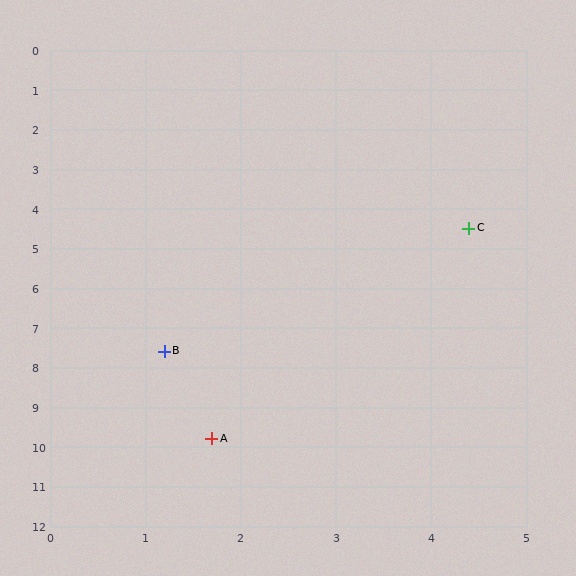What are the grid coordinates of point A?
Point A is at approximately (1.7, 9.8).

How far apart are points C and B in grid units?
Points C and B are about 4.5 grid units apart.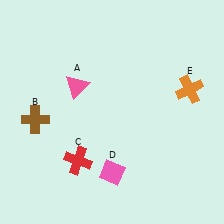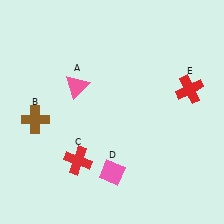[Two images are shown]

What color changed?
The cross (E) changed from orange in Image 1 to red in Image 2.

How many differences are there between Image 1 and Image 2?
There is 1 difference between the two images.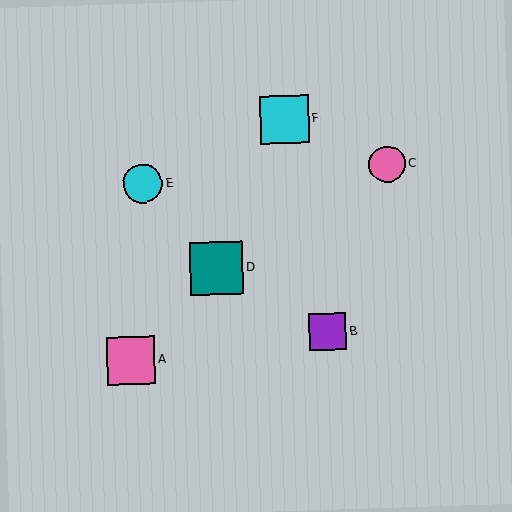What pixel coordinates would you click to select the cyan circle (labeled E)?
Click at (143, 184) to select the cyan circle E.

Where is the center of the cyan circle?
The center of the cyan circle is at (143, 184).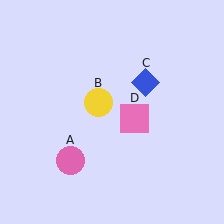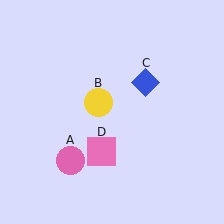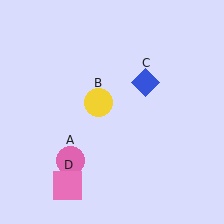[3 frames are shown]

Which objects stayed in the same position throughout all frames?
Pink circle (object A) and yellow circle (object B) and blue diamond (object C) remained stationary.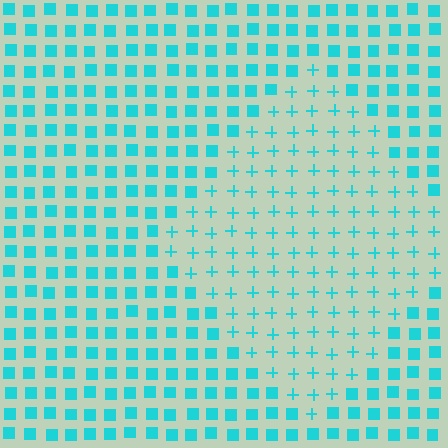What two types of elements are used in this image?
The image uses plus signs inside the diamond region and squares outside it.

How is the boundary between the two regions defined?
The boundary is defined by a change in element shape: plus signs inside vs. squares outside. All elements share the same color and spacing.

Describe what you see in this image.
The image is filled with small cyan elements arranged in a uniform grid. A diamond-shaped region contains plus signs, while the surrounding area contains squares. The boundary is defined purely by the change in element shape.